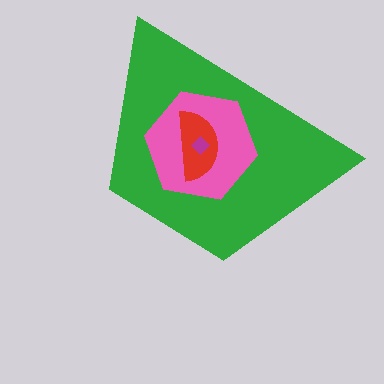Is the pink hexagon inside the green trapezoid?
Yes.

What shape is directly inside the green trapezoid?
The pink hexagon.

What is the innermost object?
The magenta diamond.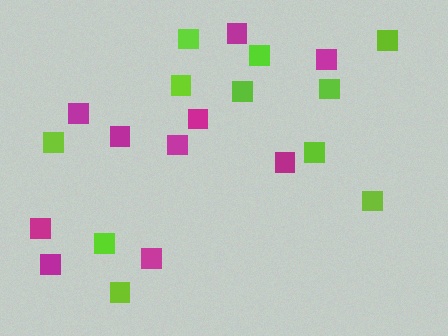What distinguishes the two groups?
There are 2 groups: one group of lime squares (11) and one group of magenta squares (10).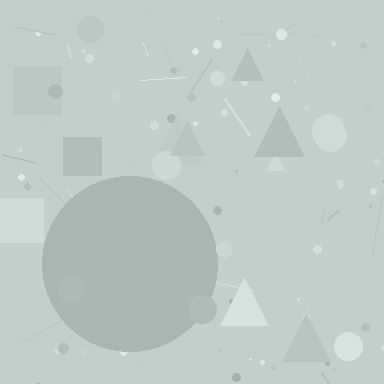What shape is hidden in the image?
A circle is hidden in the image.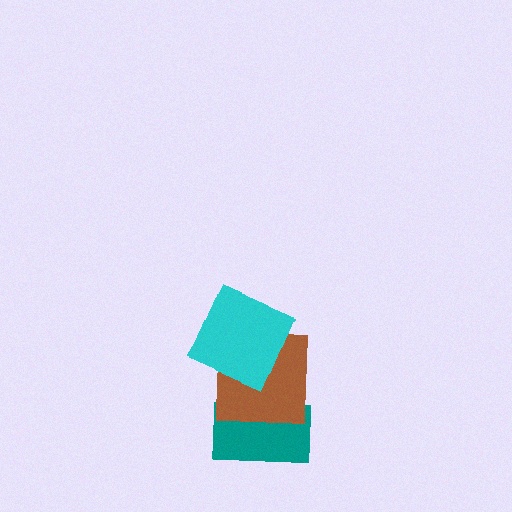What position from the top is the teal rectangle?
The teal rectangle is 3rd from the top.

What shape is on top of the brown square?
The cyan square is on top of the brown square.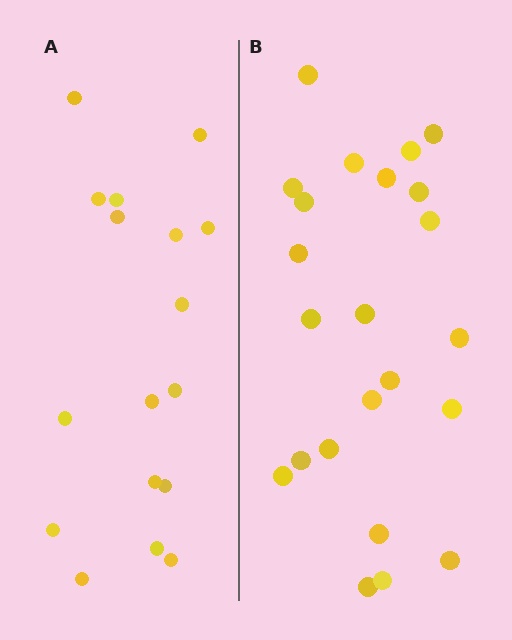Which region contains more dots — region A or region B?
Region B (the right region) has more dots.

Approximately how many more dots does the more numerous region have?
Region B has about 6 more dots than region A.